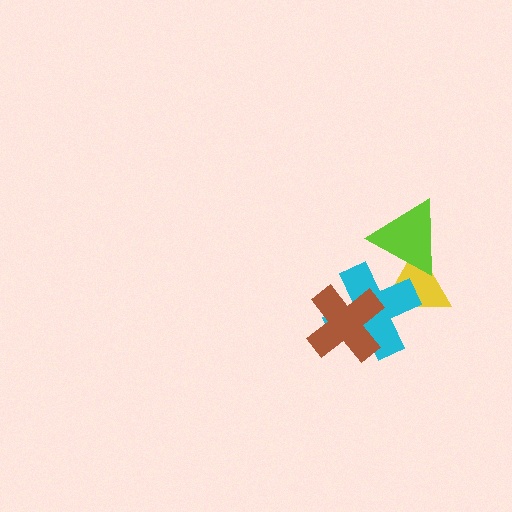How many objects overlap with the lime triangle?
2 objects overlap with the lime triangle.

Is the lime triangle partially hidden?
Yes, it is partially covered by another shape.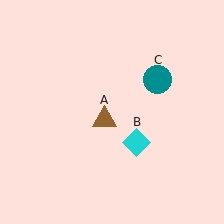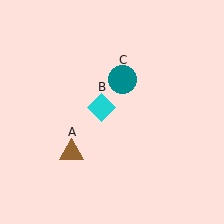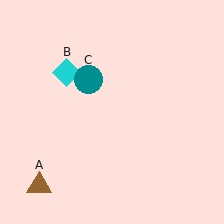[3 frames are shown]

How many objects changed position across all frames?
3 objects changed position: brown triangle (object A), cyan diamond (object B), teal circle (object C).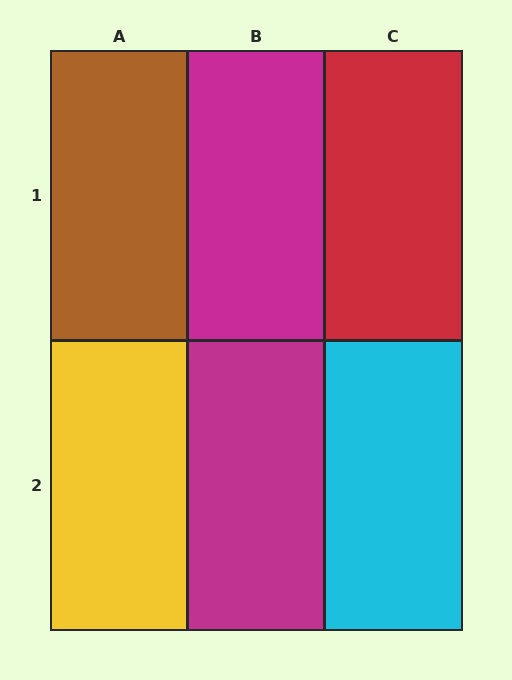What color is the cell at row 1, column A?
Brown.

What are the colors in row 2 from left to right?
Yellow, magenta, cyan.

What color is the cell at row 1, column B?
Magenta.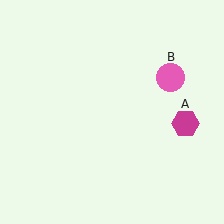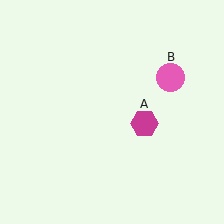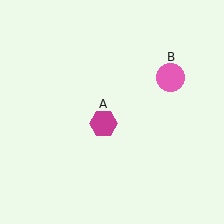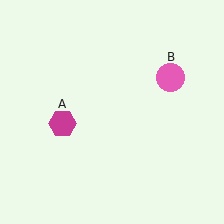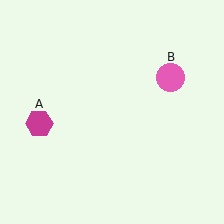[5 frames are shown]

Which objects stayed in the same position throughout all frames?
Pink circle (object B) remained stationary.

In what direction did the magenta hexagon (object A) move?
The magenta hexagon (object A) moved left.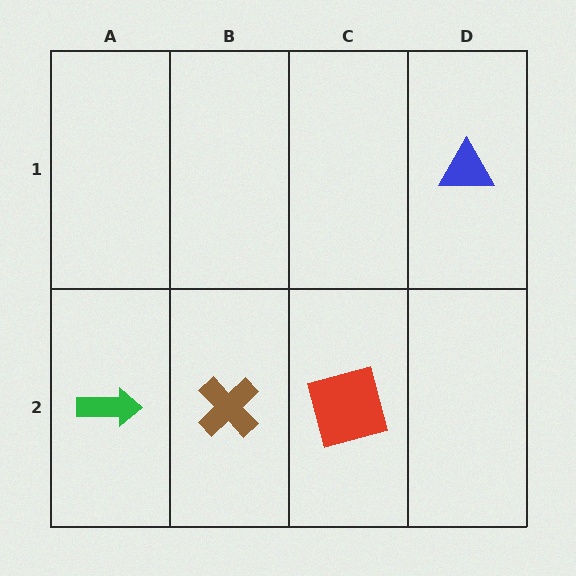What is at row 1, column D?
A blue triangle.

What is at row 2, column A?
A green arrow.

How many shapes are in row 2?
3 shapes.